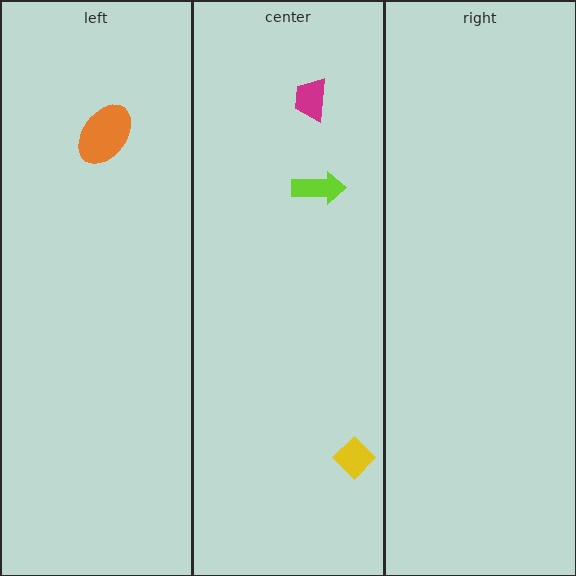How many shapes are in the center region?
3.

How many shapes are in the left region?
1.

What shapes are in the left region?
The orange ellipse.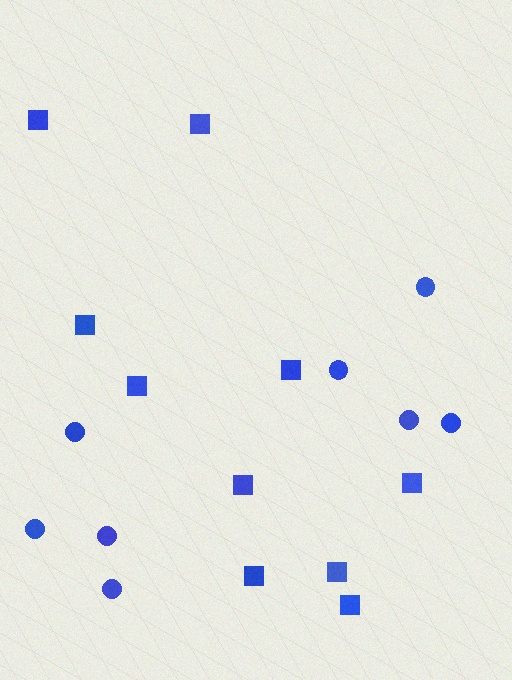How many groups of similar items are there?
There are 2 groups: one group of squares (10) and one group of circles (8).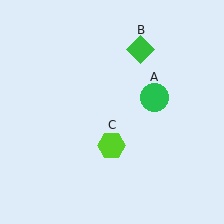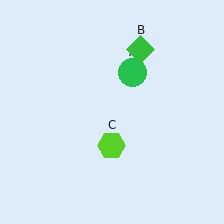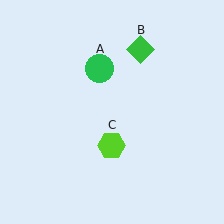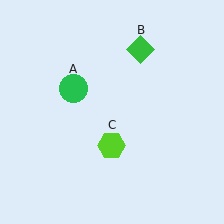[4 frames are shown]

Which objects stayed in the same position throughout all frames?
Green diamond (object B) and lime hexagon (object C) remained stationary.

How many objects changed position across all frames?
1 object changed position: green circle (object A).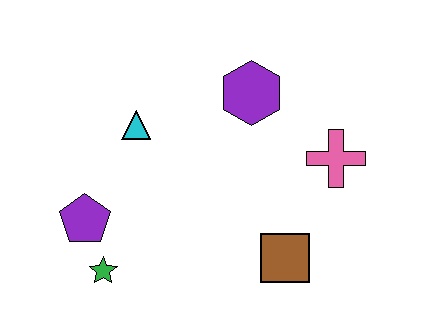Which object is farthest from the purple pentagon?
The pink cross is farthest from the purple pentagon.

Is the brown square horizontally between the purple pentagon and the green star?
No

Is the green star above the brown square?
No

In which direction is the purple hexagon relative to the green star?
The purple hexagon is above the green star.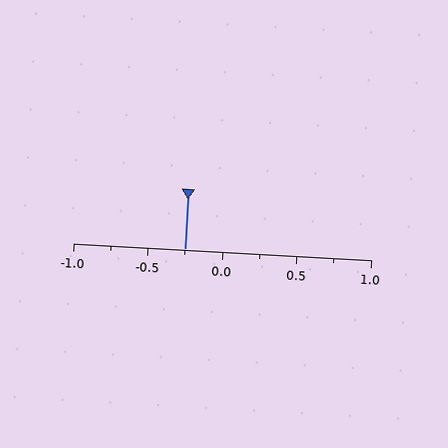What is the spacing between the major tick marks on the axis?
The major ticks are spaced 0.5 apart.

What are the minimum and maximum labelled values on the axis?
The axis runs from -1.0 to 1.0.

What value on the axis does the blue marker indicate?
The marker indicates approximately -0.25.